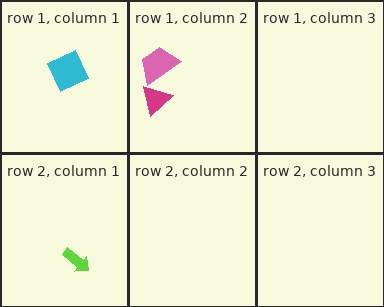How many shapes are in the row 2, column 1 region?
1.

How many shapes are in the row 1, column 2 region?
2.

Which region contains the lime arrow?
The row 2, column 1 region.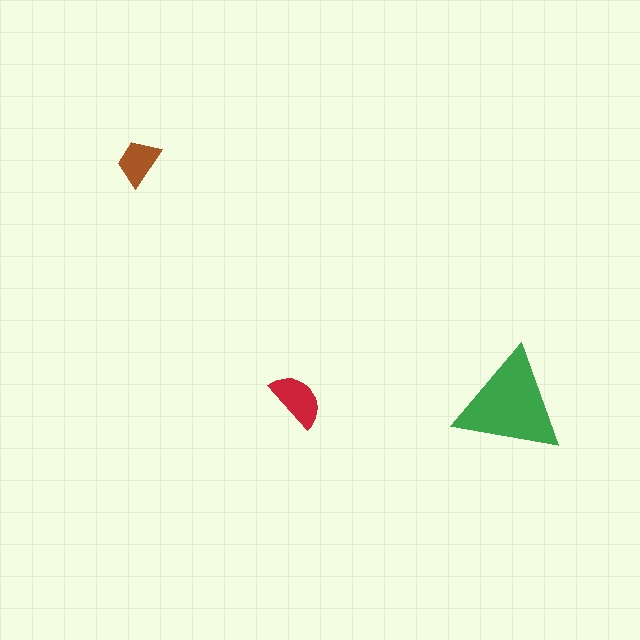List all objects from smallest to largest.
The brown trapezoid, the red semicircle, the green triangle.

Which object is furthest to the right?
The green triangle is rightmost.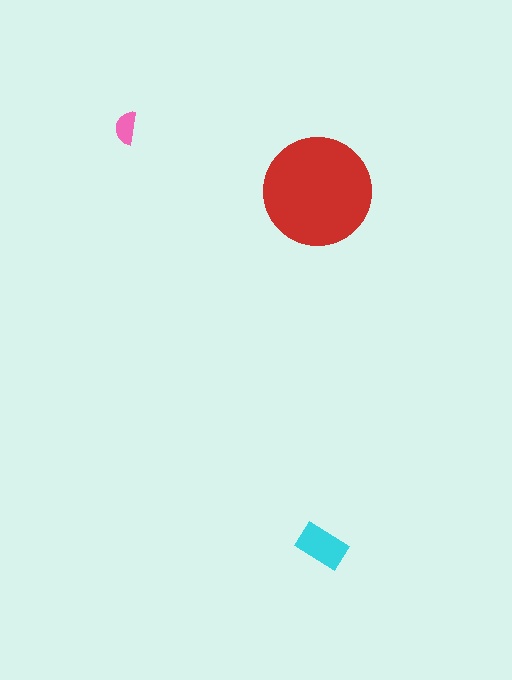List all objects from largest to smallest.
The red circle, the cyan rectangle, the pink semicircle.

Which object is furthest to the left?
The pink semicircle is leftmost.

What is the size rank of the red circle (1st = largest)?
1st.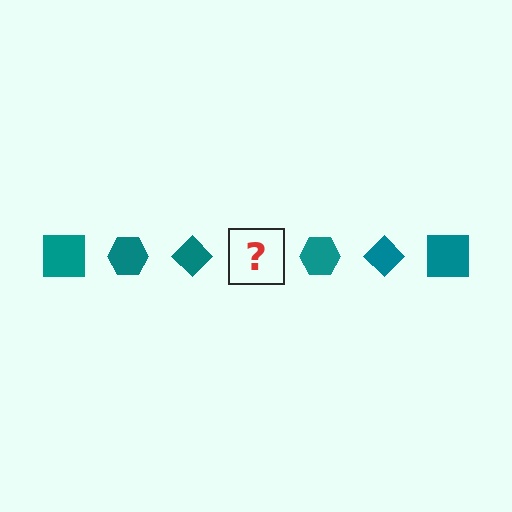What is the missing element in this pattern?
The missing element is a teal square.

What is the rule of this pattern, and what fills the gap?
The rule is that the pattern cycles through square, hexagon, diamond shapes in teal. The gap should be filled with a teal square.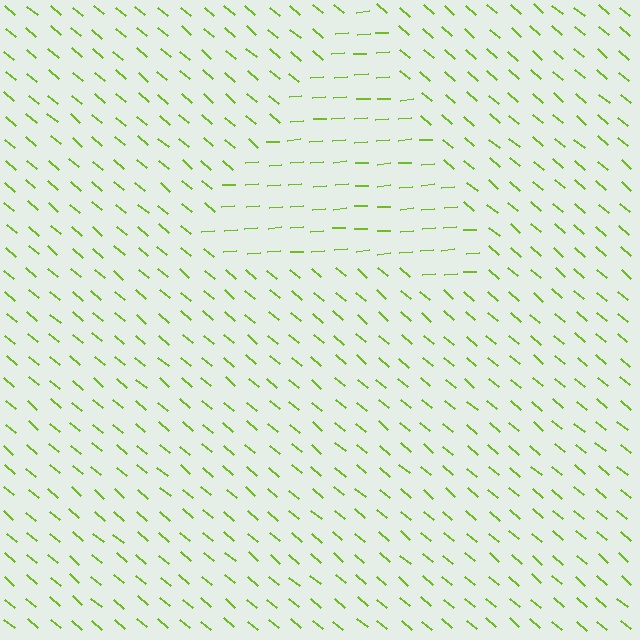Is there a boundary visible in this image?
Yes, there is a texture boundary formed by a change in line orientation.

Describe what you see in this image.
The image is filled with small lime line segments. A triangle region in the image has lines oriented differently from the surrounding lines, creating a visible texture boundary.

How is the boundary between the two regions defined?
The boundary is defined purely by a change in line orientation (approximately 45 degrees difference). All lines are the same color and thickness.